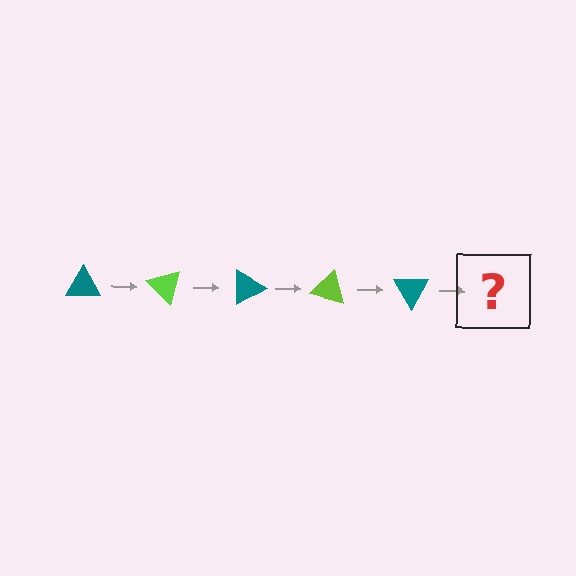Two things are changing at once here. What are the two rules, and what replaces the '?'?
The two rules are that it rotates 45 degrees each step and the color cycles through teal and lime. The '?' should be a lime triangle, rotated 225 degrees from the start.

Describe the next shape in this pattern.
It should be a lime triangle, rotated 225 degrees from the start.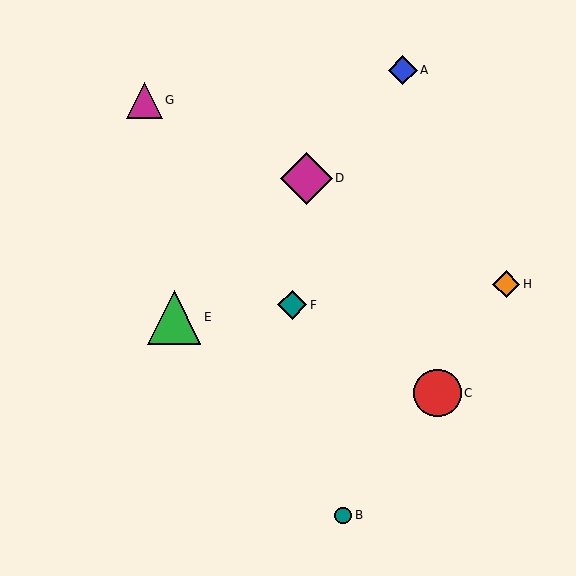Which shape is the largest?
The green triangle (labeled E) is the largest.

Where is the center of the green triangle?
The center of the green triangle is at (174, 317).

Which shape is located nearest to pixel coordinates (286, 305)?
The teal diamond (labeled F) at (292, 305) is nearest to that location.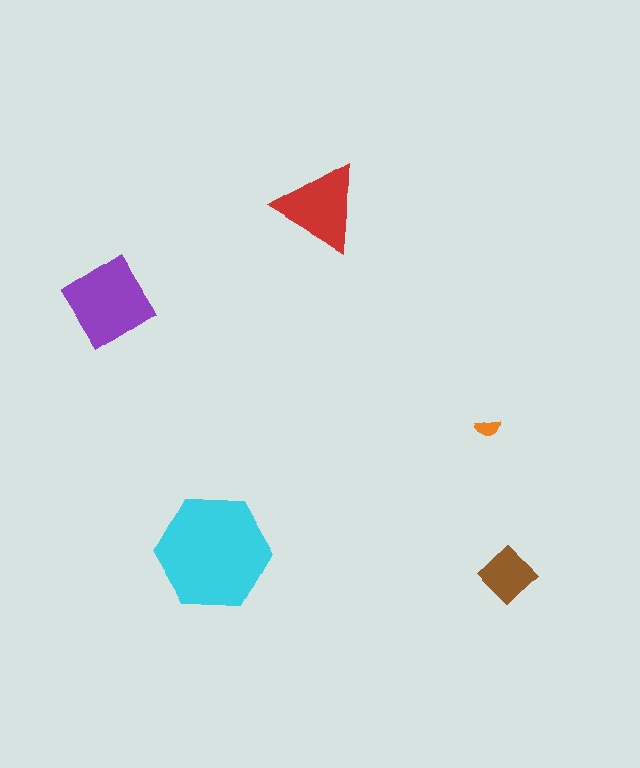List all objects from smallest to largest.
The orange semicircle, the brown diamond, the red triangle, the purple diamond, the cyan hexagon.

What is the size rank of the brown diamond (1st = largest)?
4th.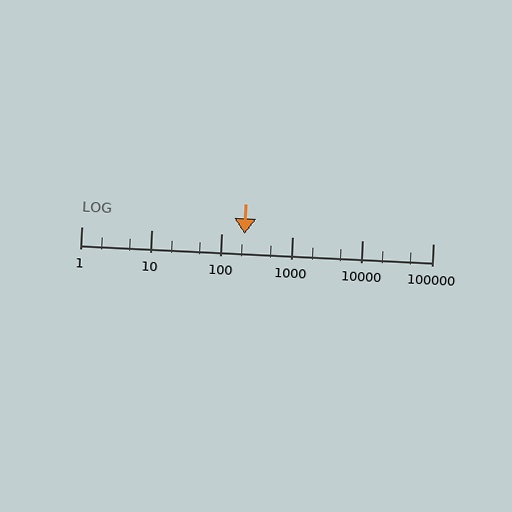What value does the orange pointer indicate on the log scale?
The pointer indicates approximately 210.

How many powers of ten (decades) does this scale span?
The scale spans 5 decades, from 1 to 100000.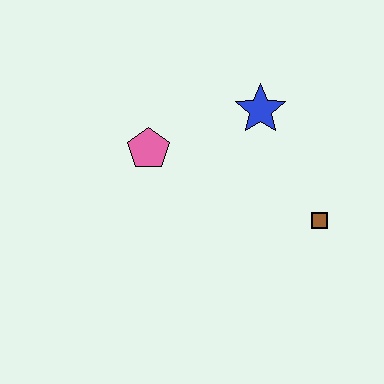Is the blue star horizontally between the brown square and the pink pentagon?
Yes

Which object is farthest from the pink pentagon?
The brown square is farthest from the pink pentagon.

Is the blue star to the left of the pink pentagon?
No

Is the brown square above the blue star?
No